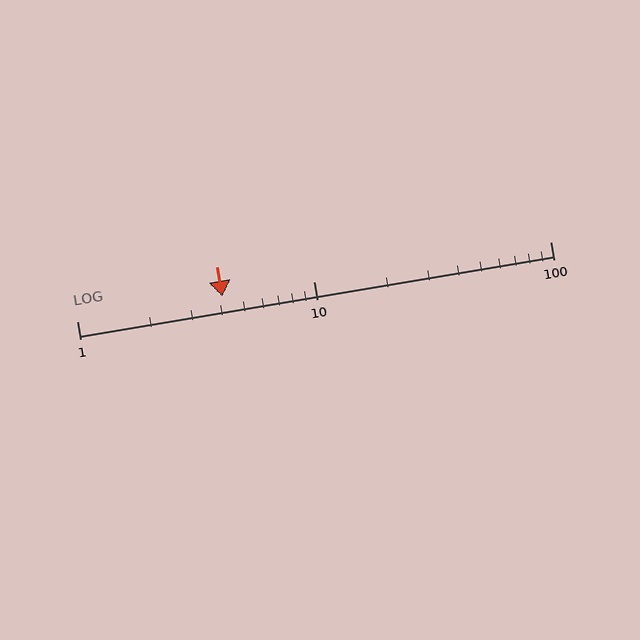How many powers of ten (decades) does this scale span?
The scale spans 2 decades, from 1 to 100.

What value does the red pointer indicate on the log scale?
The pointer indicates approximately 4.1.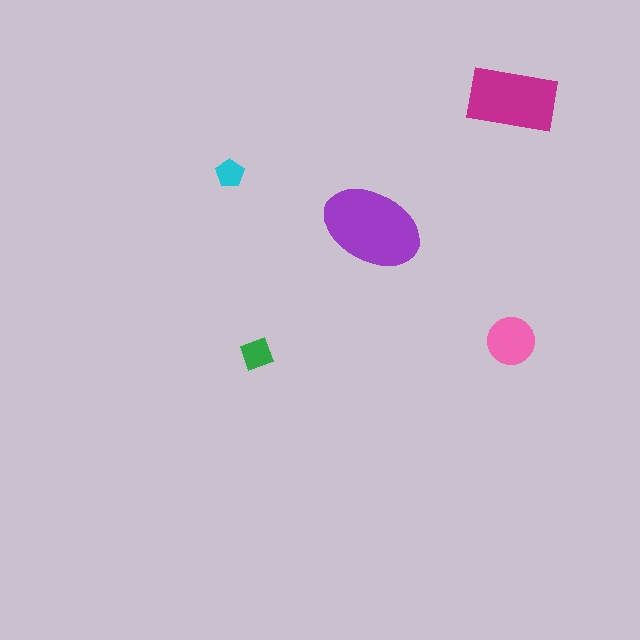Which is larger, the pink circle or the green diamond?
The pink circle.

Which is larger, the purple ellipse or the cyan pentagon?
The purple ellipse.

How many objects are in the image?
There are 5 objects in the image.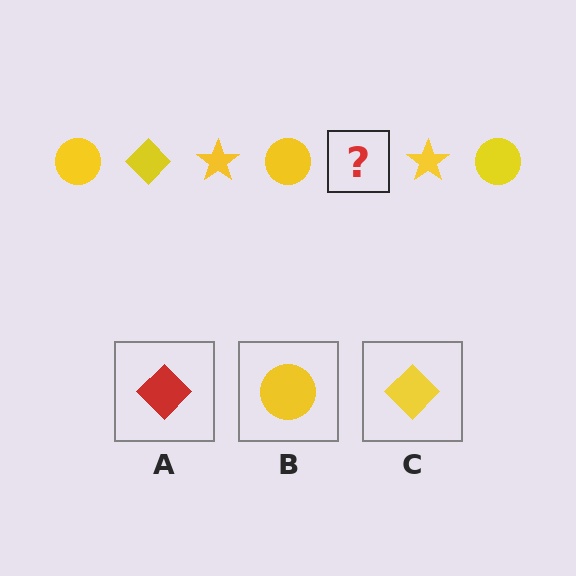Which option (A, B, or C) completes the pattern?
C.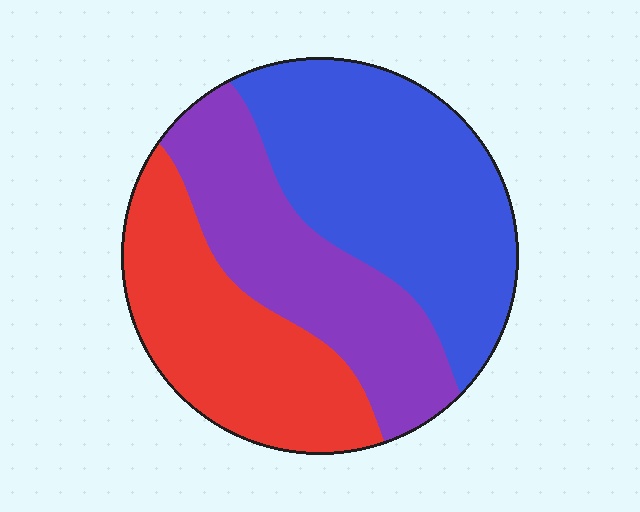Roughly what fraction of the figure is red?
Red covers about 30% of the figure.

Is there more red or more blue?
Blue.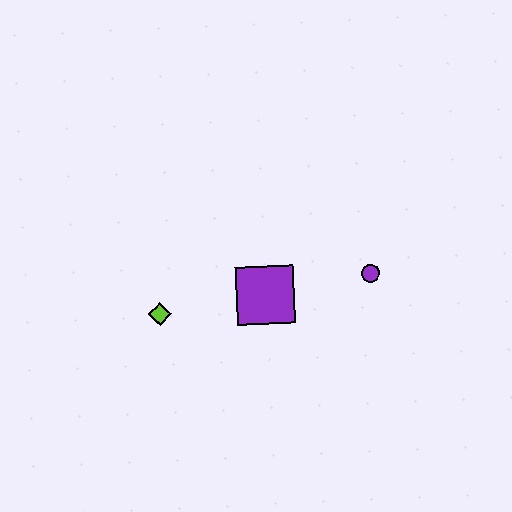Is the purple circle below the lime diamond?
No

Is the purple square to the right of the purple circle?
No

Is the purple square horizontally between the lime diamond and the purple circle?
Yes